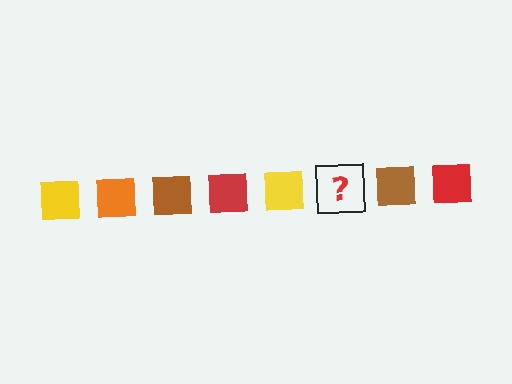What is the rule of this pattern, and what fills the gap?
The rule is that the pattern cycles through yellow, orange, brown, red squares. The gap should be filled with an orange square.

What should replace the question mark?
The question mark should be replaced with an orange square.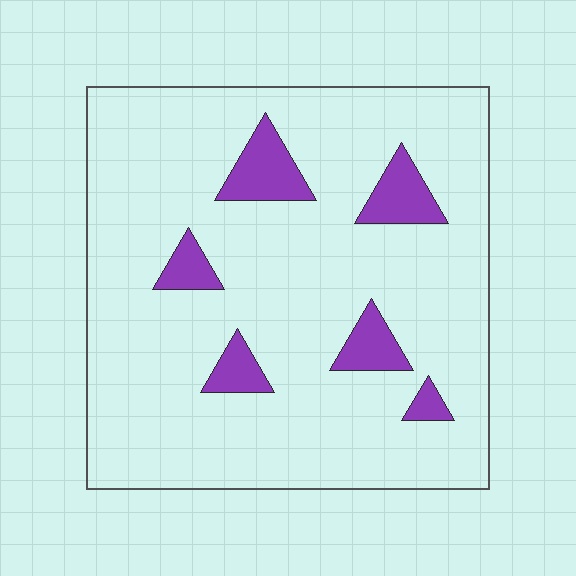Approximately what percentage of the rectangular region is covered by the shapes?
Approximately 10%.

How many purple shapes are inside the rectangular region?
6.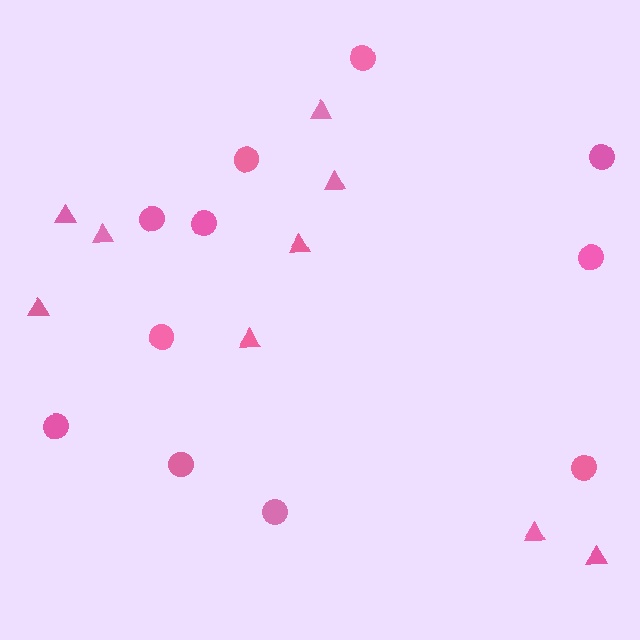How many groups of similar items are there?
There are 2 groups: one group of triangles (9) and one group of circles (11).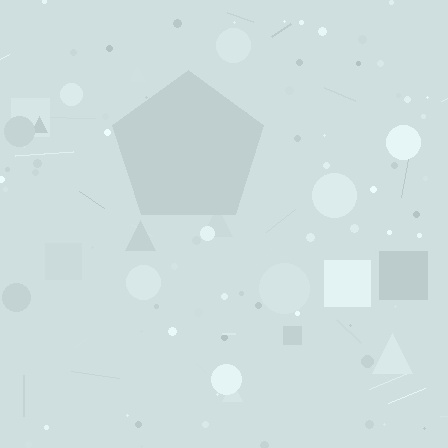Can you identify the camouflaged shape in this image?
The camouflaged shape is a pentagon.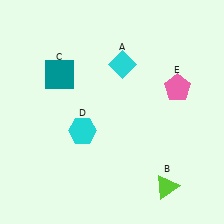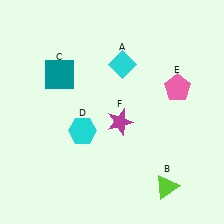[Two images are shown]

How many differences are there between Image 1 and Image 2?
There is 1 difference between the two images.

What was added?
A magenta star (F) was added in Image 2.